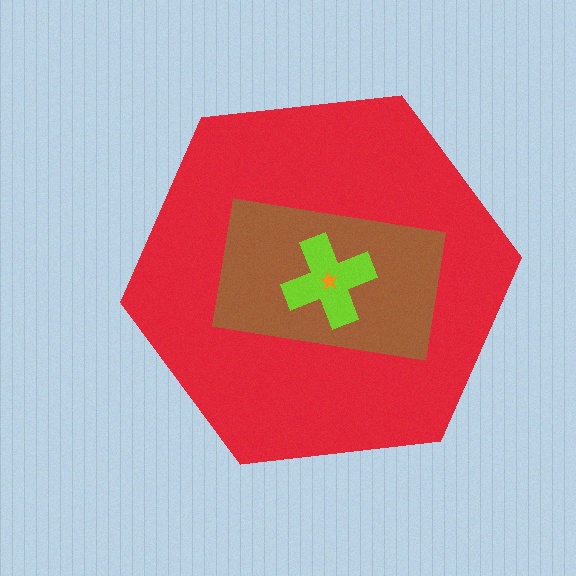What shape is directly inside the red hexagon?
The brown rectangle.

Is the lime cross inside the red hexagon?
Yes.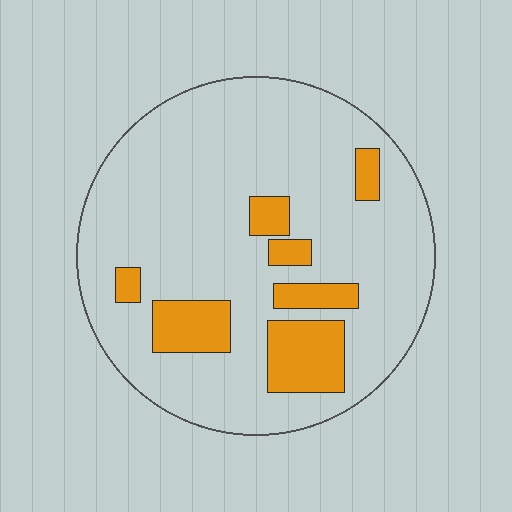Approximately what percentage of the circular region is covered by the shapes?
Approximately 15%.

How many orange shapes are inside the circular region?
7.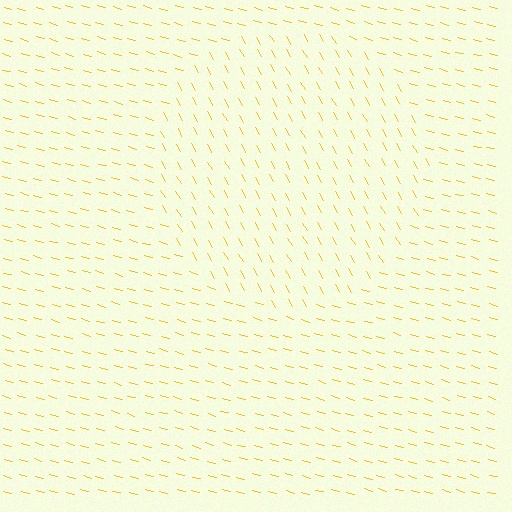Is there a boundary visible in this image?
Yes, there is a texture boundary formed by a change in line orientation.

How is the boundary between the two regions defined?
The boundary is defined purely by a change in line orientation (approximately 45 degrees difference). All lines are the same color and thickness.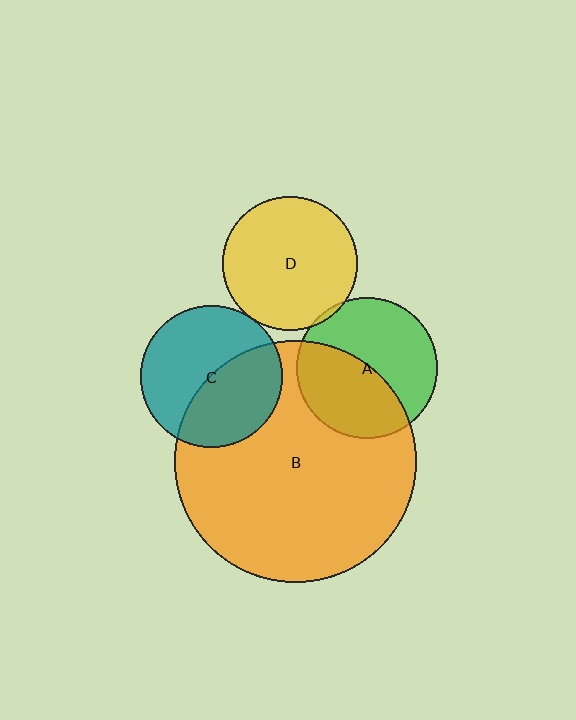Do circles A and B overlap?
Yes.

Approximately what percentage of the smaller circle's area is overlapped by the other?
Approximately 45%.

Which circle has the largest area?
Circle B (orange).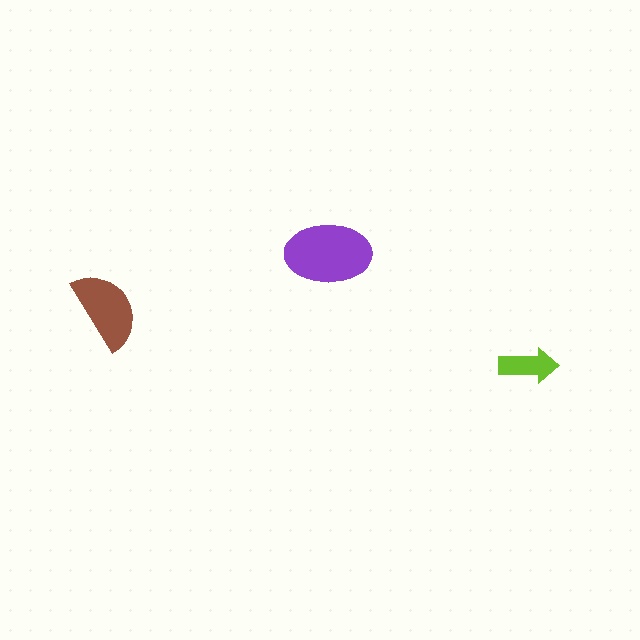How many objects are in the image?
There are 3 objects in the image.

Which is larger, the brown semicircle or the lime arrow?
The brown semicircle.